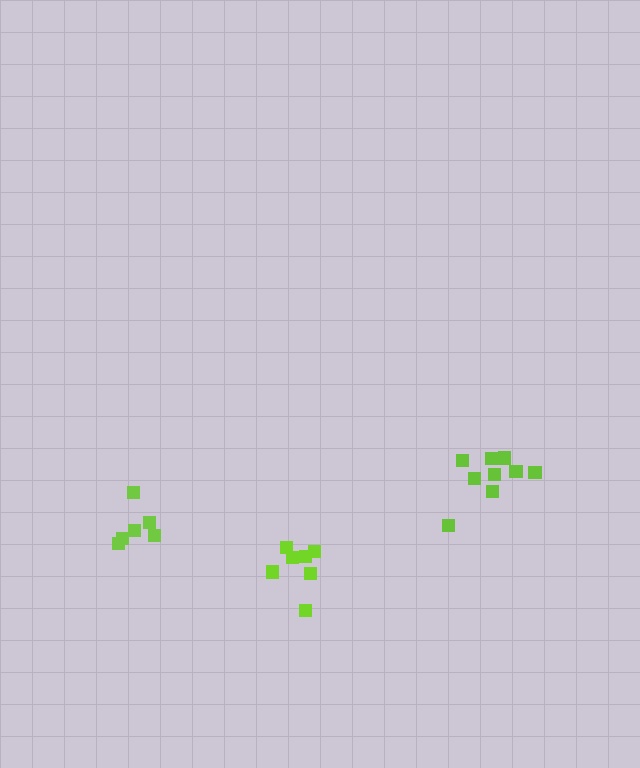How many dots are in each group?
Group 1: 9 dots, Group 2: 6 dots, Group 3: 7 dots (22 total).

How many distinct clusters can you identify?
There are 3 distinct clusters.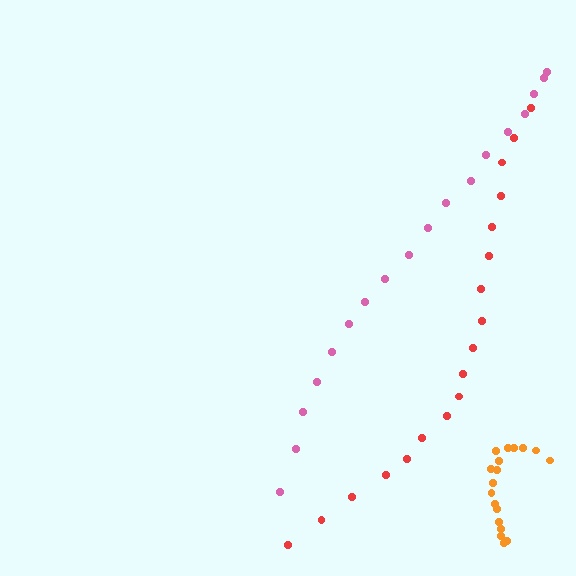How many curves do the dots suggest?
There are 3 distinct paths.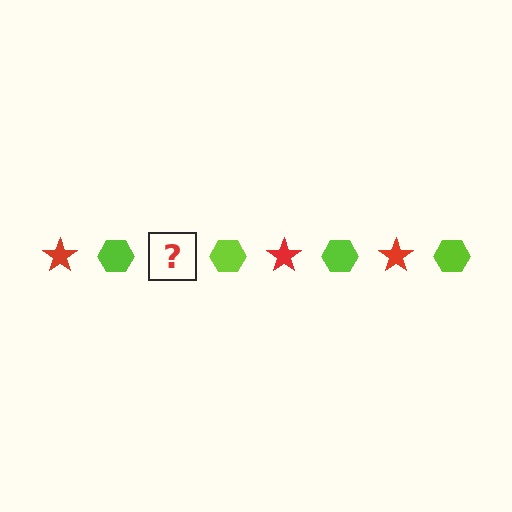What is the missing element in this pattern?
The missing element is a red star.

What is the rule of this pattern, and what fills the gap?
The rule is that the pattern alternates between red star and lime hexagon. The gap should be filled with a red star.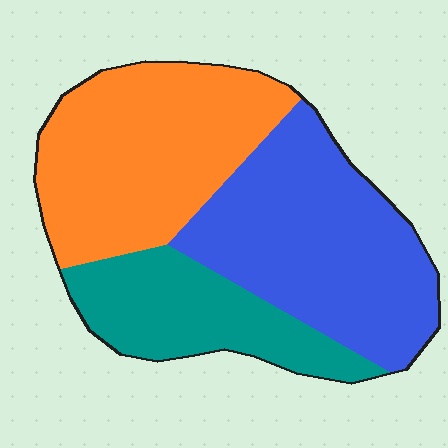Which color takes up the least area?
Teal, at roughly 25%.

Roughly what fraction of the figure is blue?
Blue covers around 40% of the figure.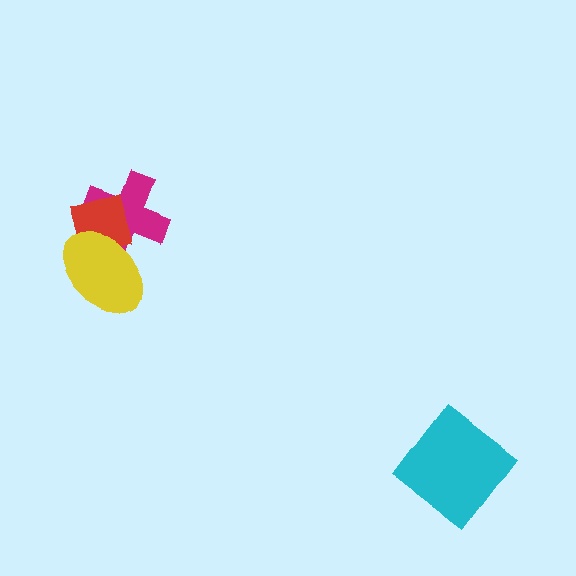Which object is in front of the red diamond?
The yellow ellipse is in front of the red diamond.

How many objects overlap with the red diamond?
2 objects overlap with the red diamond.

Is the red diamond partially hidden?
Yes, it is partially covered by another shape.